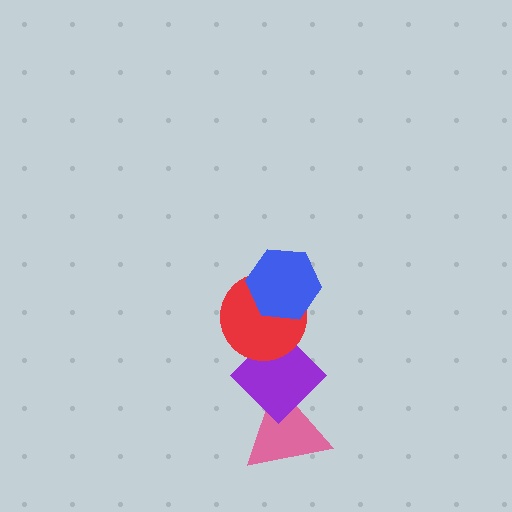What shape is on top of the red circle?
The blue hexagon is on top of the red circle.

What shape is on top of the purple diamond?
The red circle is on top of the purple diamond.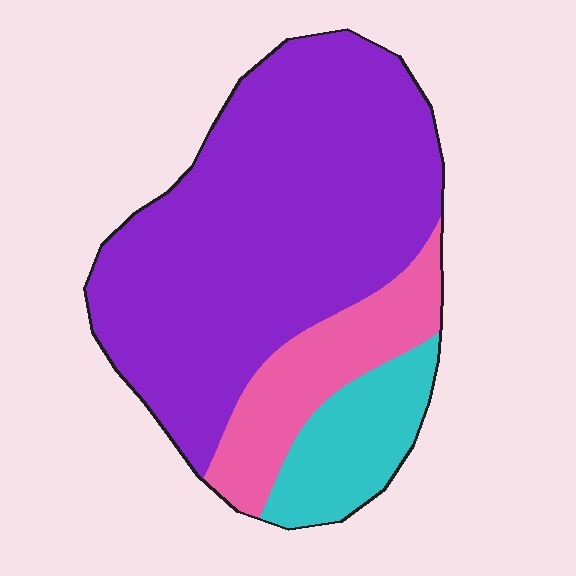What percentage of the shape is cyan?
Cyan covers around 15% of the shape.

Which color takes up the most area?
Purple, at roughly 70%.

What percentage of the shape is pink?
Pink takes up less than a quarter of the shape.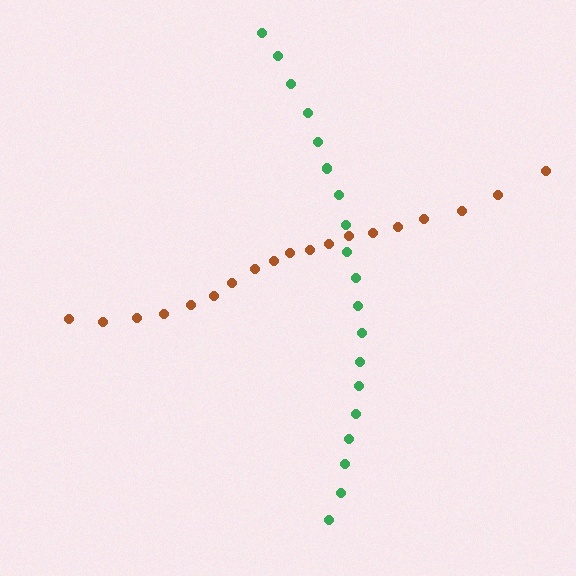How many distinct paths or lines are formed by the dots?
There are 2 distinct paths.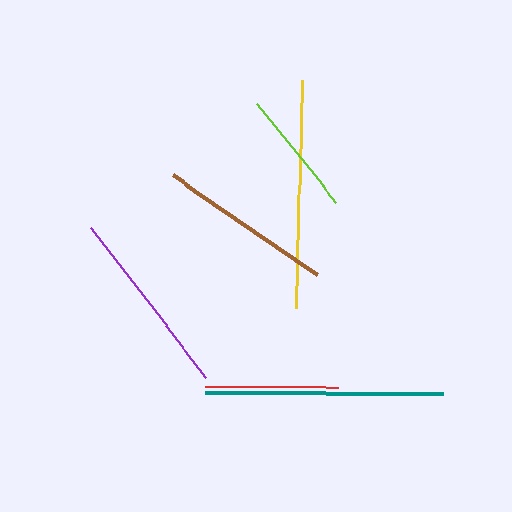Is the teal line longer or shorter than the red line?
The teal line is longer than the red line.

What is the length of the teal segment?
The teal segment is approximately 237 pixels long.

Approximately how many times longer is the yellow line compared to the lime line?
The yellow line is approximately 1.8 times the length of the lime line.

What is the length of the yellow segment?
The yellow segment is approximately 228 pixels long.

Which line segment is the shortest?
The lime line is the shortest at approximately 126 pixels.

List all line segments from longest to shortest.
From longest to shortest: teal, yellow, purple, brown, red, lime.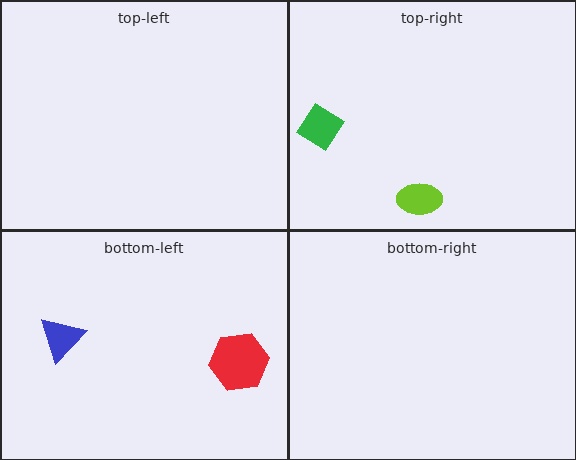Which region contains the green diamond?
The top-right region.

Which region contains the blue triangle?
The bottom-left region.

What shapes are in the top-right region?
The green diamond, the lime ellipse.